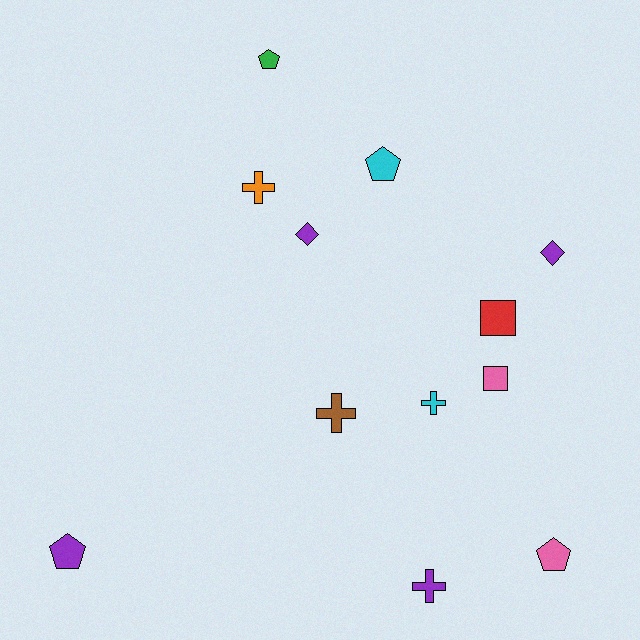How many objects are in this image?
There are 12 objects.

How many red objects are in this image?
There is 1 red object.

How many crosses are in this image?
There are 4 crosses.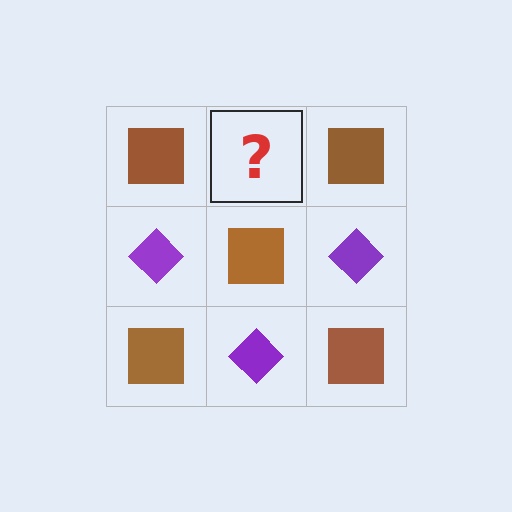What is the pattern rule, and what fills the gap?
The rule is that it alternates brown square and purple diamond in a checkerboard pattern. The gap should be filled with a purple diamond.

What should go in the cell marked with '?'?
The missing cell should contain a purple diamond.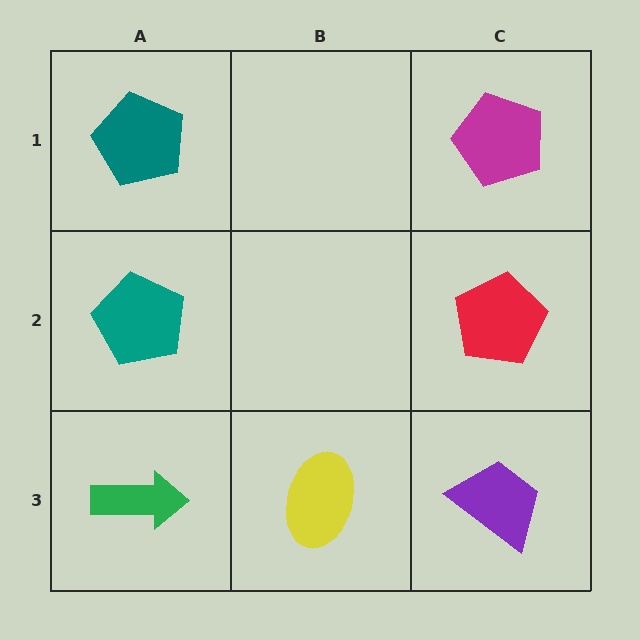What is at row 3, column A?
A green arrow.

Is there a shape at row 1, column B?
No, that cell is empty.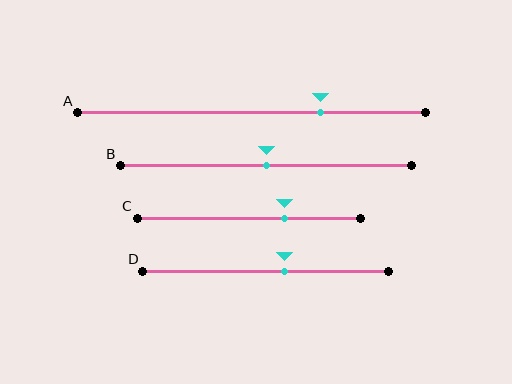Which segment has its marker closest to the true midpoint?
Segment B has its marker closest to the true midpoint.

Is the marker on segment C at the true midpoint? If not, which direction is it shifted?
No, the marker on segment C is shifted to the right by about 16% of the segment length.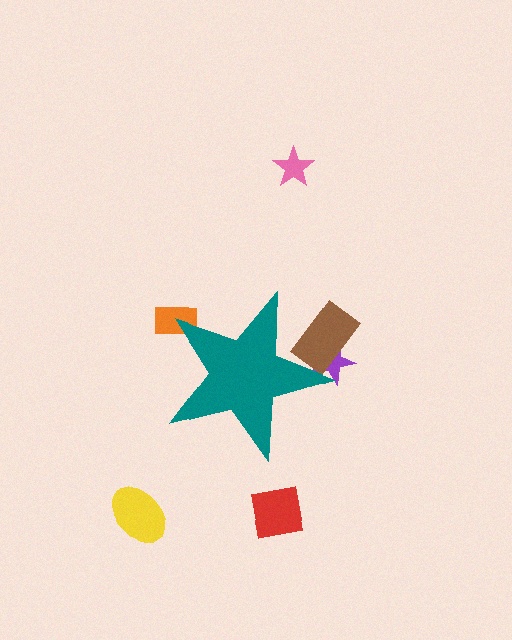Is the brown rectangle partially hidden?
Yes, the brown rectangle is partially hidden behind the teal star.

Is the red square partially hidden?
No, the red square is fully visible.